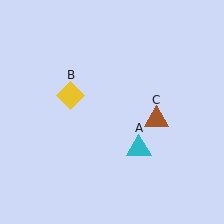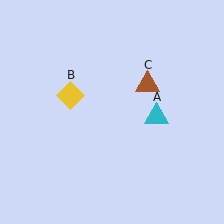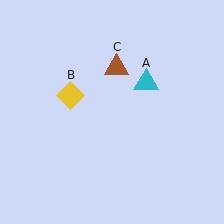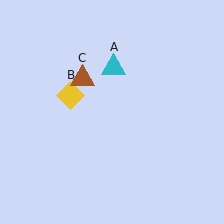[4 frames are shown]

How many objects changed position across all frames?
2 objects changed position: cyan triangle (object A), brown triangle (object C).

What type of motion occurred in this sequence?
The cyan triangle (object A), brown triangle (object C) rotated counterclockwise around the center of the scene.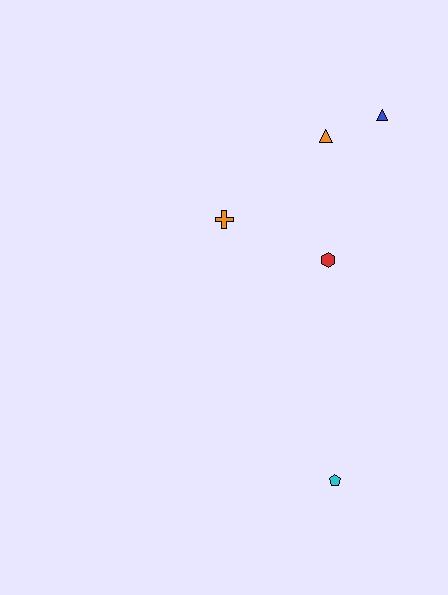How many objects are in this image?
There are 5 objects.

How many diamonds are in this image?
There are no diamonds.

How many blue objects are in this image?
There is 1 blue object.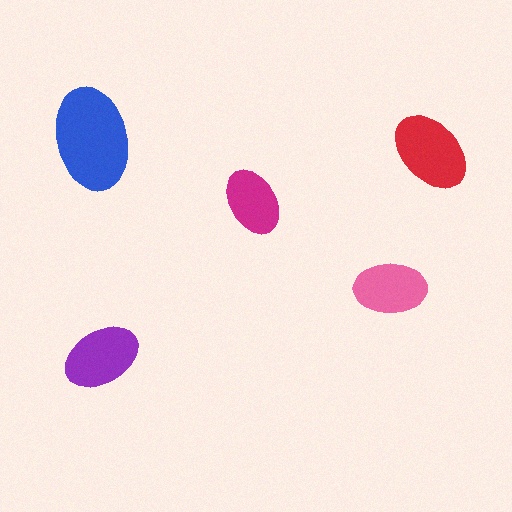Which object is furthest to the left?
The blue ellipse is leftmost.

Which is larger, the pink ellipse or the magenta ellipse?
The pink one.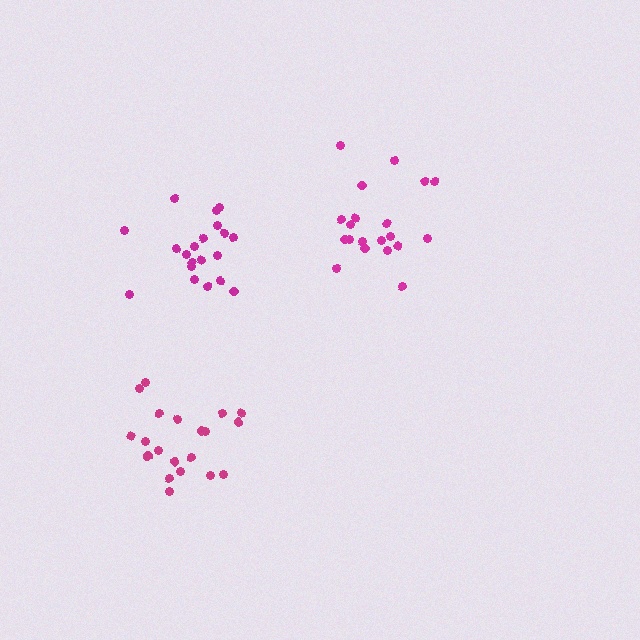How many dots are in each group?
Group 1: 20 dots, Group 2: 20 dots, Group 3: 20 dots (60 total).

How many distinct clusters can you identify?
There are 3 distinct clusters.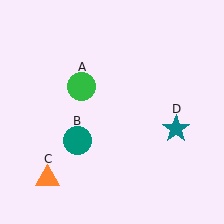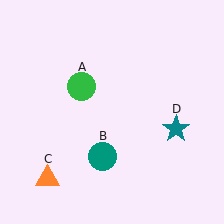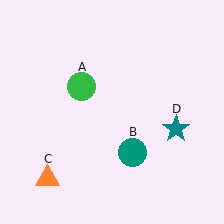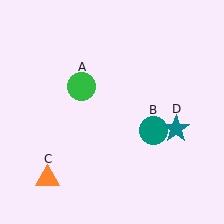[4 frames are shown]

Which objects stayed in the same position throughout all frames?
Green circle (object A) and orange triangle (object C) and teal star (object D) remained stationary.